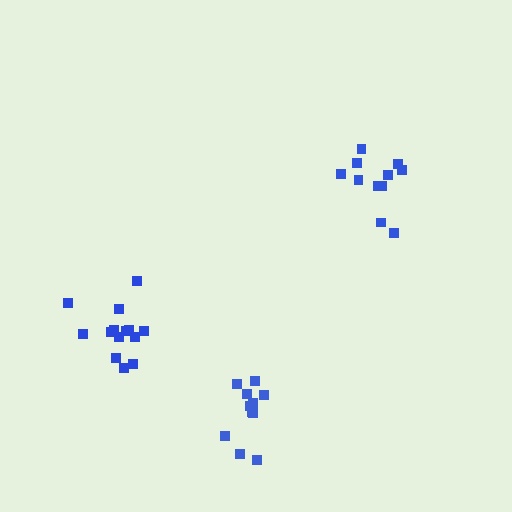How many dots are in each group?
Group 1: 12 dots, Group 2: 11 dots, Group 3: 14 dots (37 total).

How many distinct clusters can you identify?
There are 3 distinct clusters.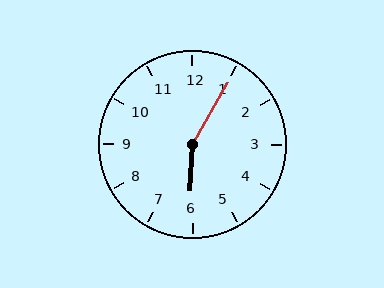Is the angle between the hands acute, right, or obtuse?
It is obtuse.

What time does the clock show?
6:05.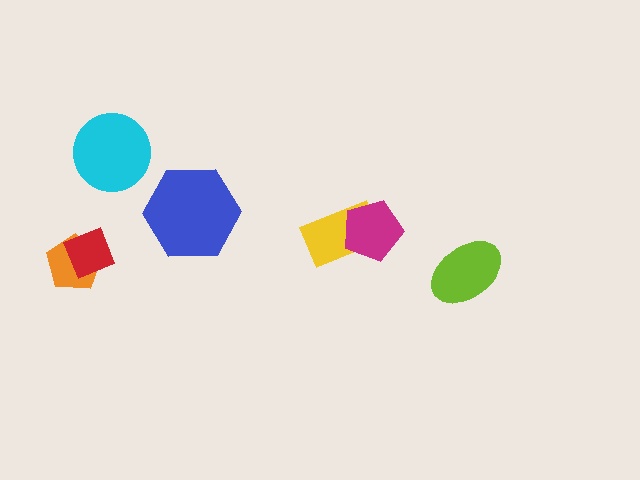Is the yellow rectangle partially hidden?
Yes, it is partially covered by another shape.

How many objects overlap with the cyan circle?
0 objects overlap with the cyan circle.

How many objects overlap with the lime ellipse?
0 objects overlap with the lime ellipse.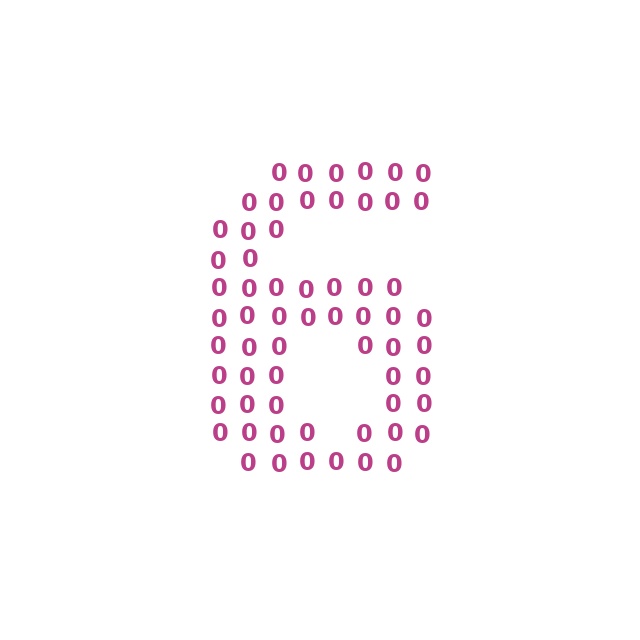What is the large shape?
The large shape is the digit 6.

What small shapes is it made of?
It is made of small digit 0's.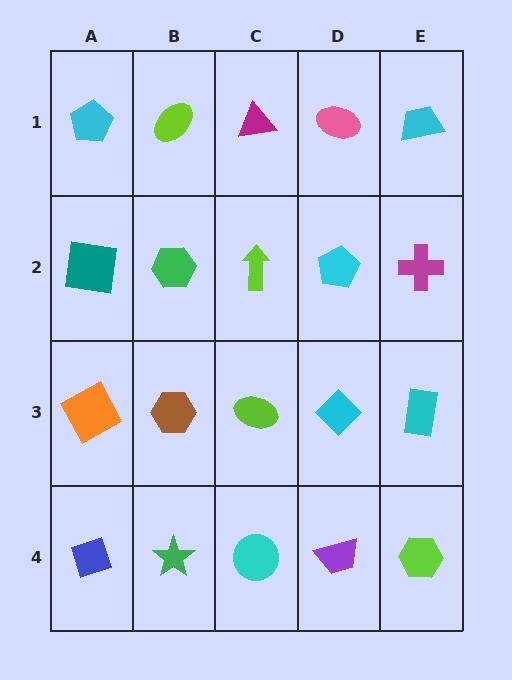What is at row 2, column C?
A lime arrow.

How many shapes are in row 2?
5 shapes.